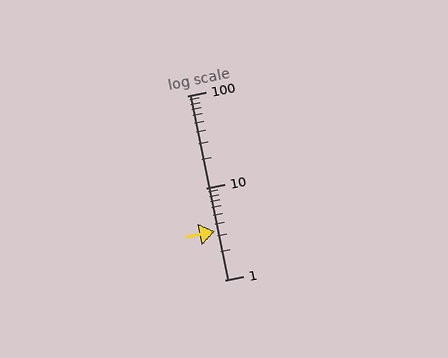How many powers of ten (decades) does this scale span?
The scale spans 2 decades, from 1 to 100.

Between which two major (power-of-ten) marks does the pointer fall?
The pointer is between 1 and 10.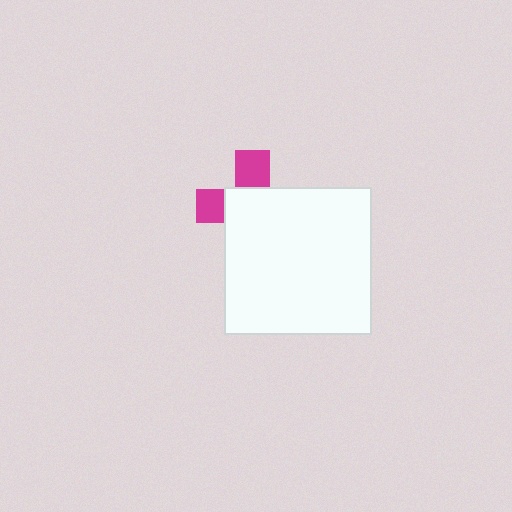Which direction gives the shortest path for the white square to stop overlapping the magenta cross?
Moving toward the lower-right gives the shortest separation.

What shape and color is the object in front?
The object in front is a white square.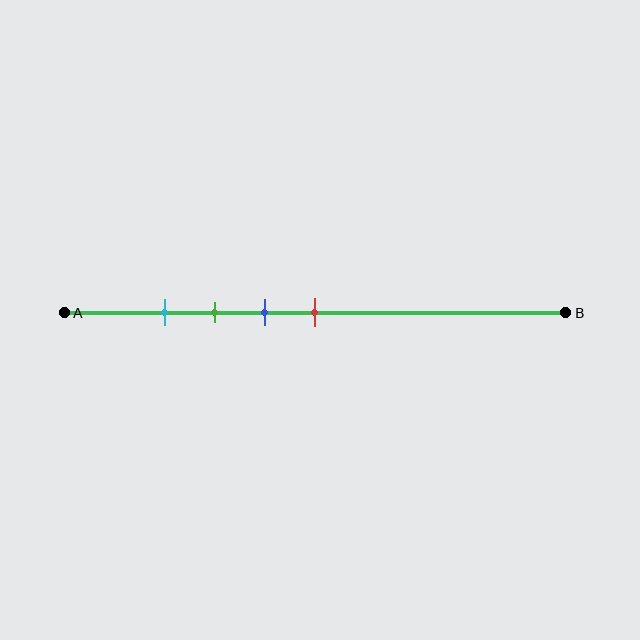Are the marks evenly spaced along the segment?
Yes, the marks are approximately evenly spaced.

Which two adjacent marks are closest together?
The cyan and green marks are the closest adjacent pair.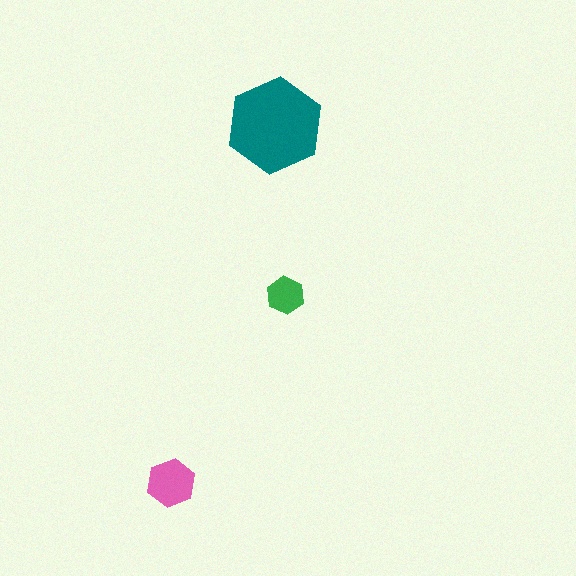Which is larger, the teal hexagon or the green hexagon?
The teal one.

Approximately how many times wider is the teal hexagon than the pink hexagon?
About 2 times wider.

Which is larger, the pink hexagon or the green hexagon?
The pink one.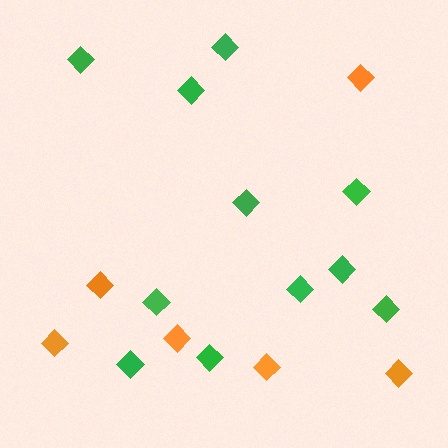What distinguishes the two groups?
There are 2 groups: one group of green diamonds (11) and one group of orange diamonds (6).